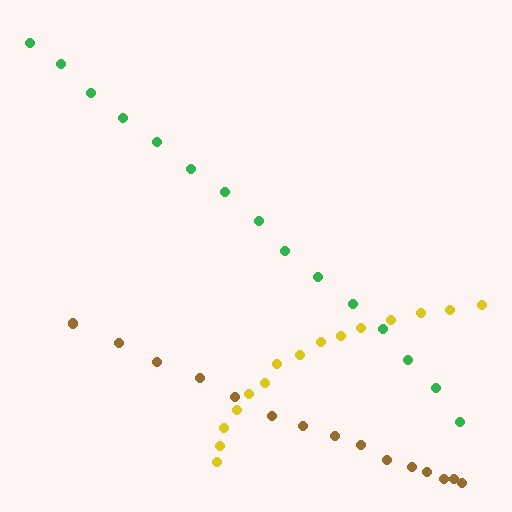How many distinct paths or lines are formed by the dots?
There are 3 distinct paths.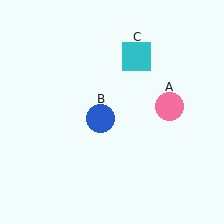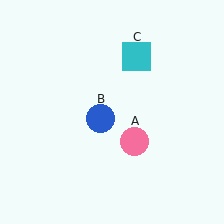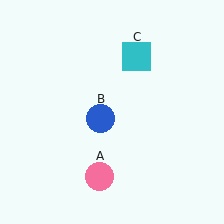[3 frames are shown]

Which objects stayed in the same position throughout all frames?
Blue circle (object B) and cyan square (object C) remained stationary.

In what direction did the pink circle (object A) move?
The pink circle (object A) moved down and to the left.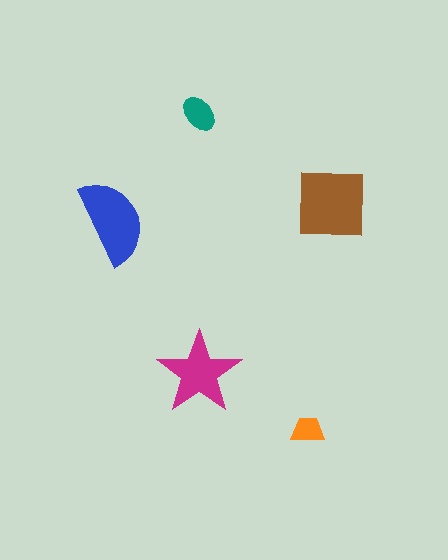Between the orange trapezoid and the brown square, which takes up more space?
The brown square.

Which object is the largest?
The brown square.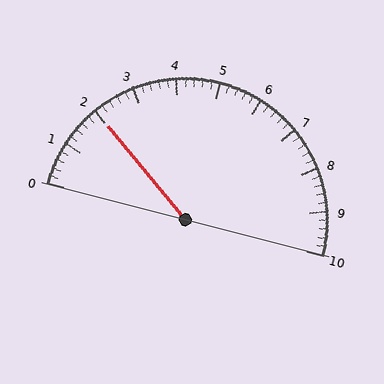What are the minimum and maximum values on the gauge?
The gauge ranges from 0 to 10.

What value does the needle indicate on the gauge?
The needle indicates approximately 2.0.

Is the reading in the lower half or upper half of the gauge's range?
The reading is in the lower half of the range (0 to 10).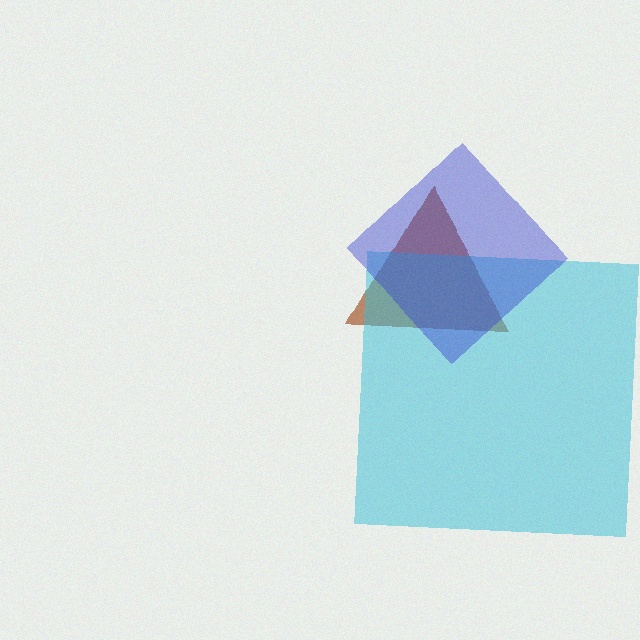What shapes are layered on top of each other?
The layered shapes are: a brown triangle, a cyan square, a blue diamond.